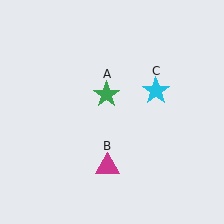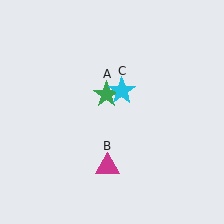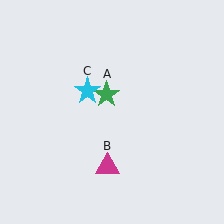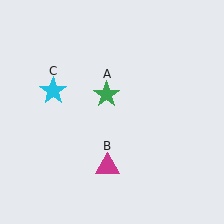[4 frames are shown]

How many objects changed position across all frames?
1 object changed position: cyan star (object C).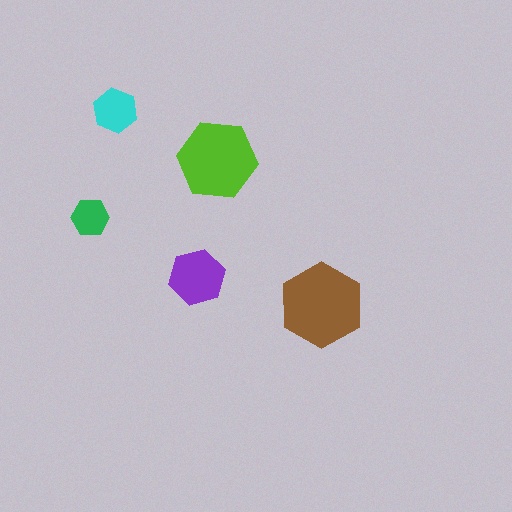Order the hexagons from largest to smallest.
the brown one, the lime one, the purple one, the cyan one, the green one.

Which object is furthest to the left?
The green hexagon is leftmost.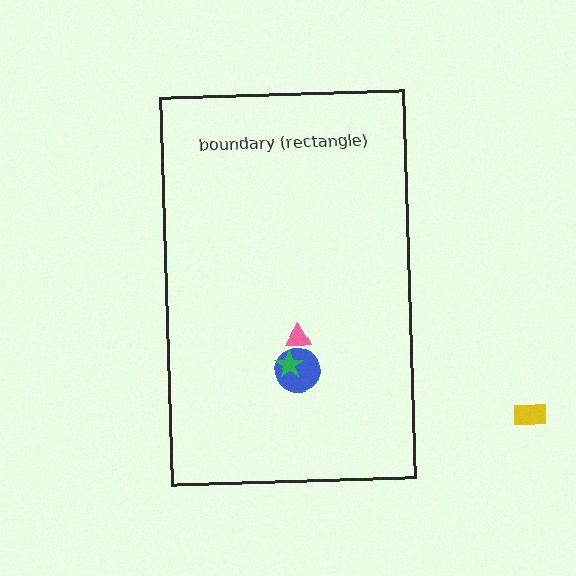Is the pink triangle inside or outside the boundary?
Inside.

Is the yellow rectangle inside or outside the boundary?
Outside.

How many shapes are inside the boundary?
3 inside, 1 outside.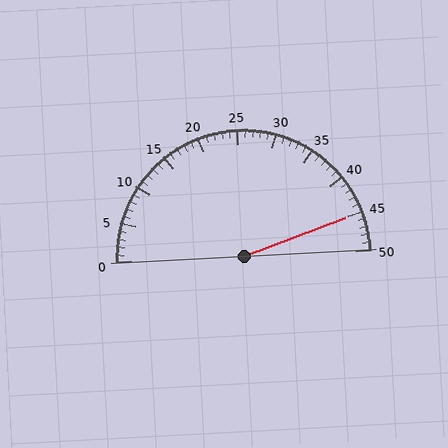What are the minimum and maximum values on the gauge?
The gauge ranges from 0 to 50.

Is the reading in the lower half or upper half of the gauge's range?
The reading is in the upper half of the range (0 to 50).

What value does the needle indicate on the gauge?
The needle indicates approximately 45.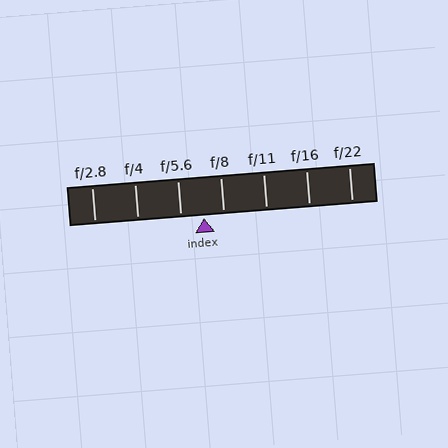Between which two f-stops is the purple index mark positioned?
The index mark is between f/5.6 and f/8.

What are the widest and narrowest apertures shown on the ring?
The widest aperture shown is f/2.8 and the narrowest is f/22.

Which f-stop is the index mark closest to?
The index mark is closest to f/8.